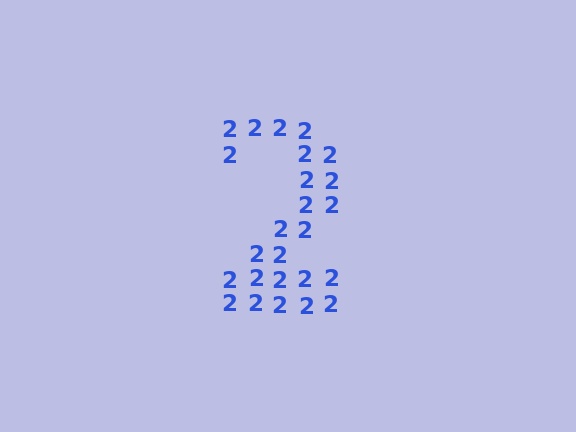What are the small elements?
The small elements are digit 2's.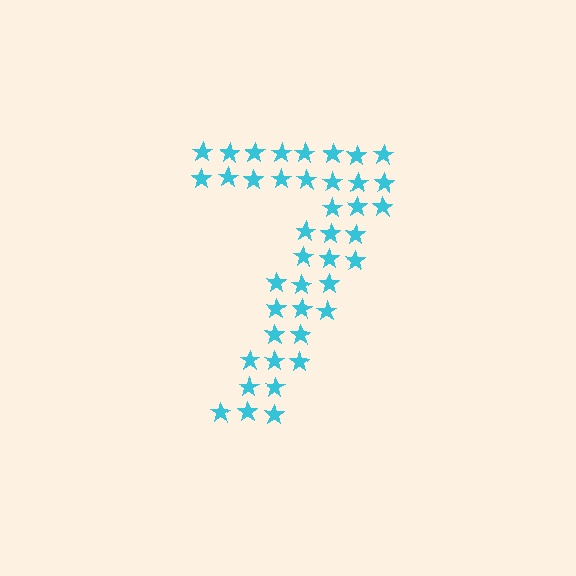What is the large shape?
The large shape is the digit 7.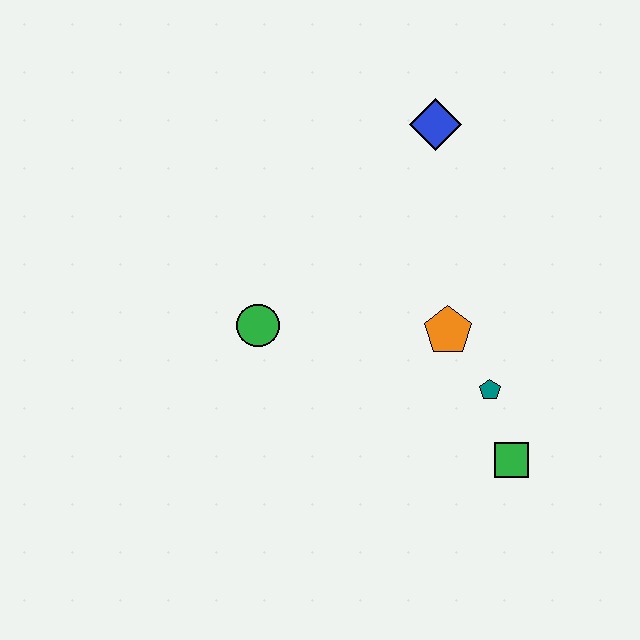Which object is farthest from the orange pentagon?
The blue diamond is farthest from the orange pentagon.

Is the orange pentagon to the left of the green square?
Yes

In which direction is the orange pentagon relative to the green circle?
The orange pentagon is to the right of the green circle.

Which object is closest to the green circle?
The orange pentagon is closest to the green circle.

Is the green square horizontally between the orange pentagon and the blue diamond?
No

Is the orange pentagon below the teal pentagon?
No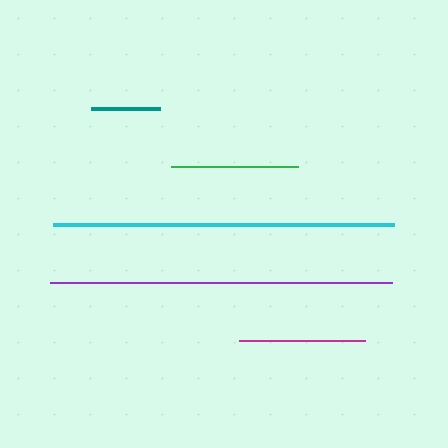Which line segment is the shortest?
The teal line is the shortest at approximately 69 pixels.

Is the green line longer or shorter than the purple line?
The purple line is longer than the green line.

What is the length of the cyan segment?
The cyan segment is approximately 341 pixels long.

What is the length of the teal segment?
The teal segment is approximately 69 pixels long.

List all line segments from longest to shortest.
From longest to shortest: purple, cyan, green, magenta, teal.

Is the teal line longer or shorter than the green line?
The green line is longer than the teal line.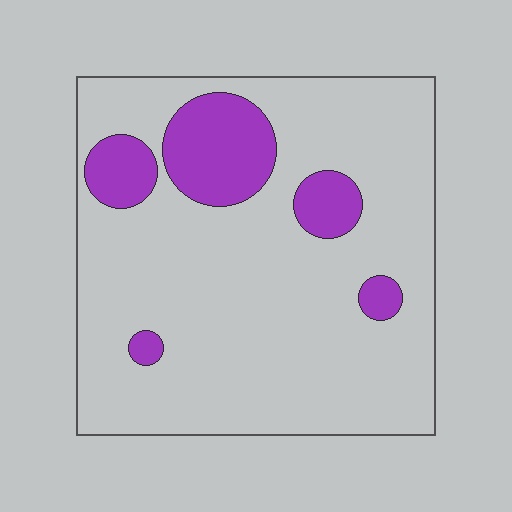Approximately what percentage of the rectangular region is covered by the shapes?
Approximately 15%.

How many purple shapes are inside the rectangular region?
5.